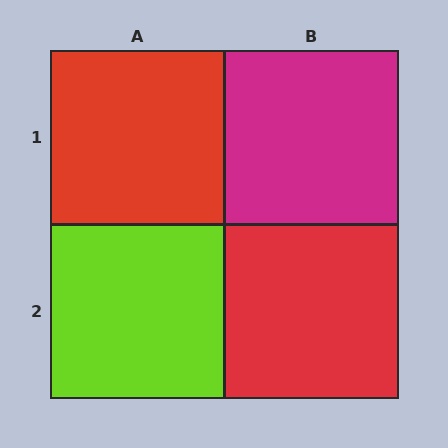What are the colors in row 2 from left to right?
Lime, red.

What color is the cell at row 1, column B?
Magenta.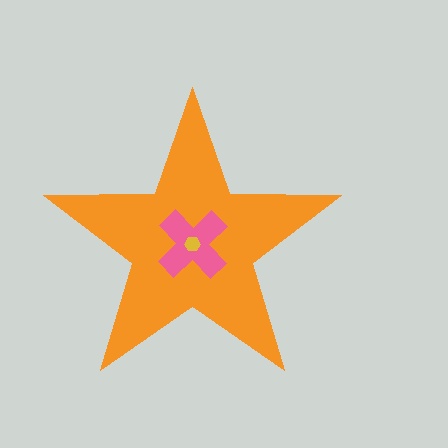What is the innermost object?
The yellow hexagon.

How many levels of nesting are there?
3.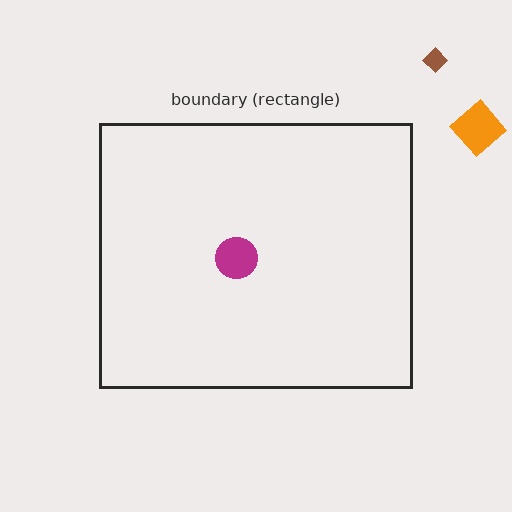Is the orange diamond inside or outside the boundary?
Outside.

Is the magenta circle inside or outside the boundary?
Inside.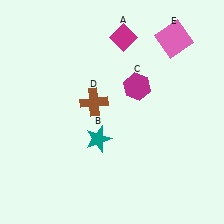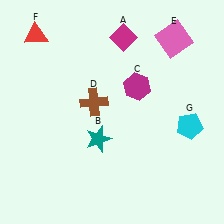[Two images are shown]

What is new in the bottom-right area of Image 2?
A cyan pentagon (G) was added in the bottom-right area of Image 2.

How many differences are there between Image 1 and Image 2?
There are 2 differences between the two images.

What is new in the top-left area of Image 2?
A red triangle (F) was added in the top-left area of Image 2.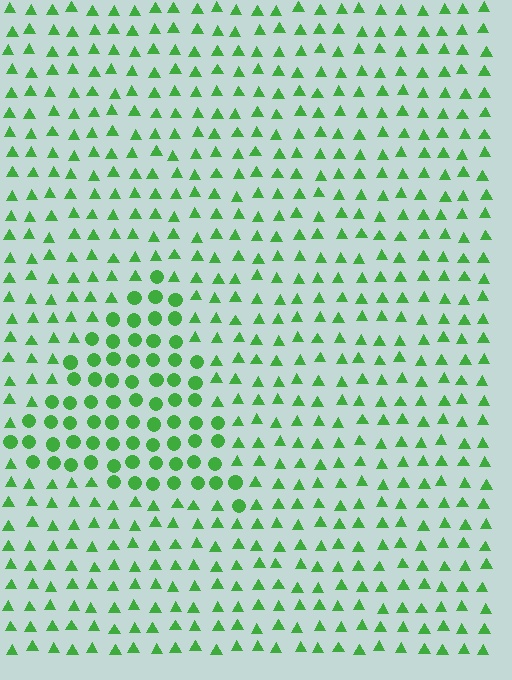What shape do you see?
I see a triangle.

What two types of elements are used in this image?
The image uses circles inside the triangle region and triangles outside it.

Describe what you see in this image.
The image is filled with small green elements arranged in a uniform grid. A triangle-shaped region contains circles, while the surrounding area contains triangles. The boundary is defined purely by the change in element shape.